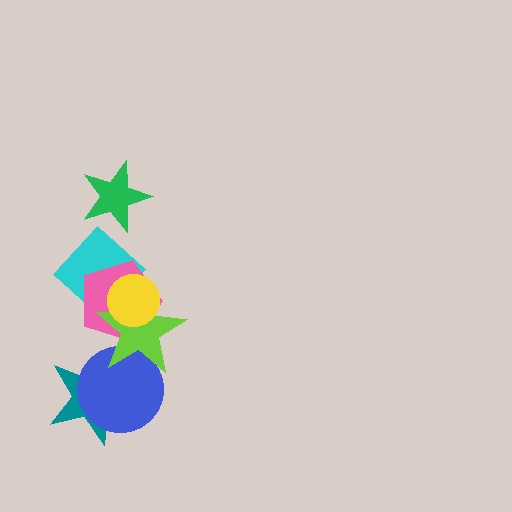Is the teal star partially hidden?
Yes, it is partially covered by another shape.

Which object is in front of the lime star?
The yellow circle is in front of the lime star.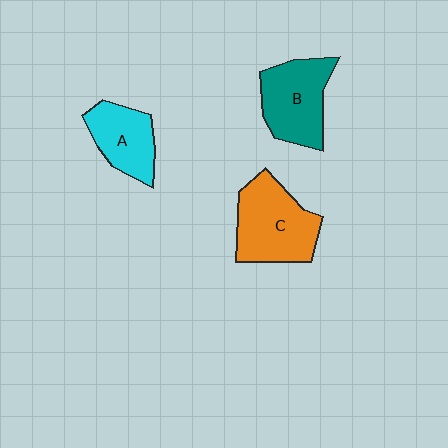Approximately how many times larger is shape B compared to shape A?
Approximately 1.3 times.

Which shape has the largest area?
Shape C (orange).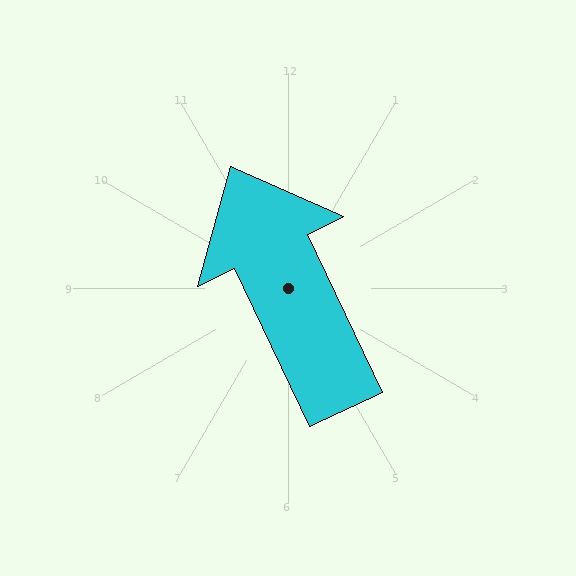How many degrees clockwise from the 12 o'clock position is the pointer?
Approximately 334 degrees.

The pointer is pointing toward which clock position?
Roughly 11 o'clock.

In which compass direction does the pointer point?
Northwest.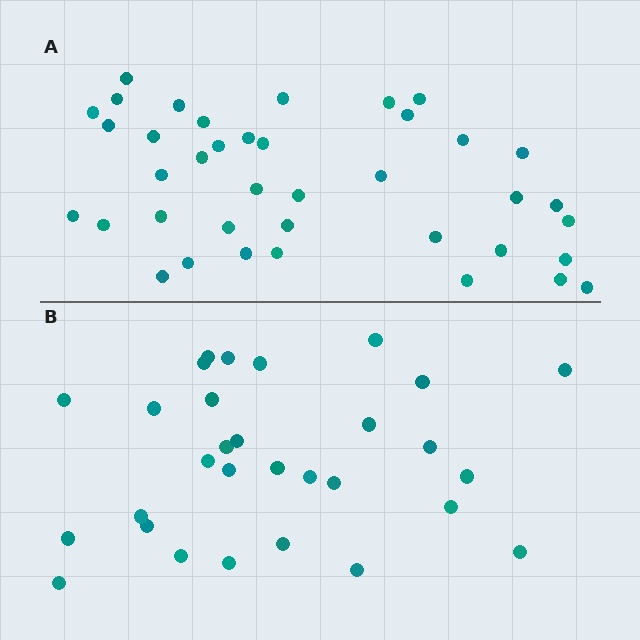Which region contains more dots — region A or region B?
Region A (the top region) has more dots.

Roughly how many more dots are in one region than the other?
Region A has roughly 8 or so more dots than region B.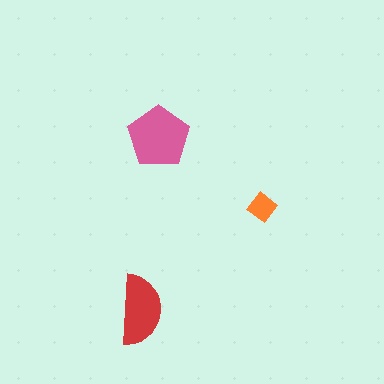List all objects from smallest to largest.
The orange diamond, the red semicircle, the pink pentagon.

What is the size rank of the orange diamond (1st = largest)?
3rd.